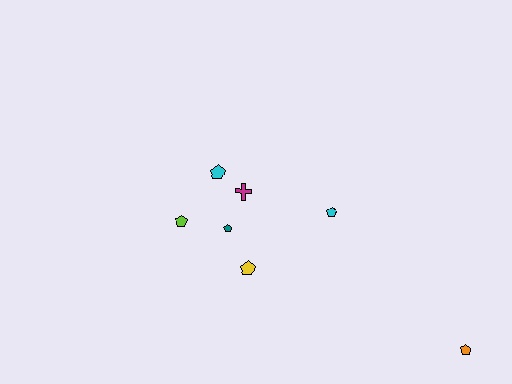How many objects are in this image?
There are 7 objects.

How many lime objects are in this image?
There is 1 lime object.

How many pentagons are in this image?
There are 6 pentagons.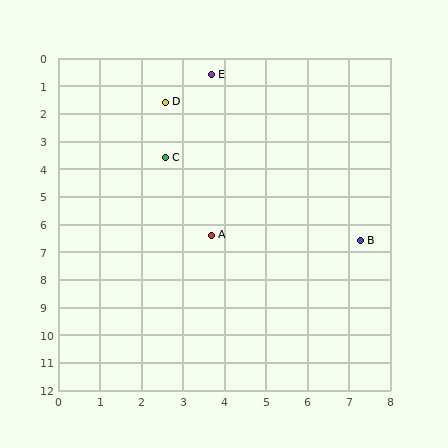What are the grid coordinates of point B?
Point B is at approximately (7.3, 6.6).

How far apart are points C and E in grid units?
Points C and E are about 3.2 grid units apart.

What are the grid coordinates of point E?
Point E is at approximately (3.7, 0.6).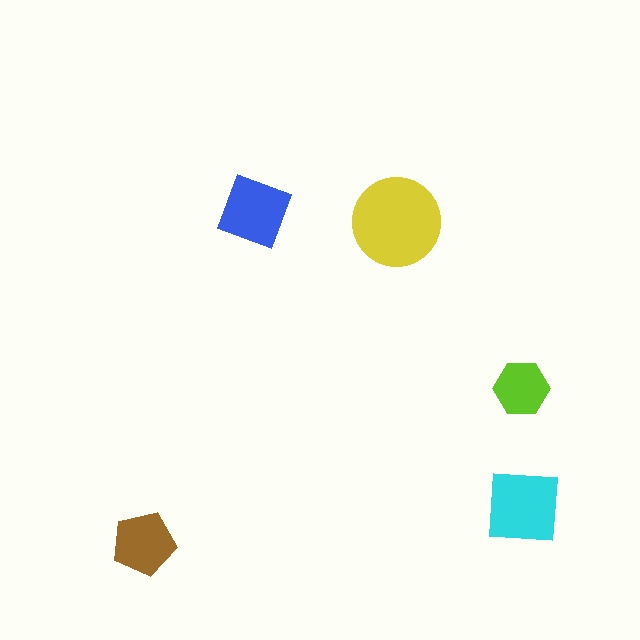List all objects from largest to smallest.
The yellow circle, the cyan square, the blue square, the brown pentagon, the lime hexagon.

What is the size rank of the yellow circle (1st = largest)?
1st.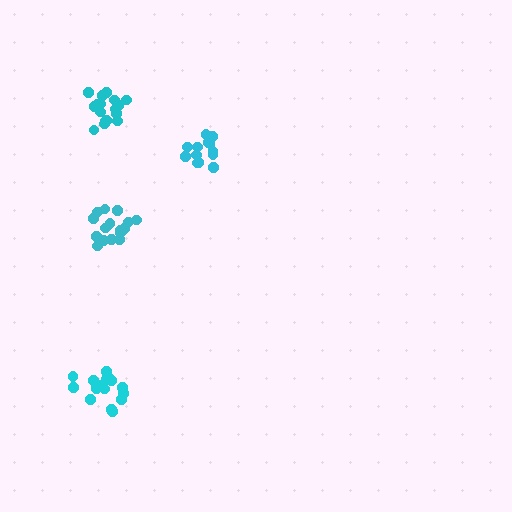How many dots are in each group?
Group 1: 17 dots, Group 2: 13 dots, Group 3: 17 dots, Group 4: 16 dots (63 total).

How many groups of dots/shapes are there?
There are 4 groups.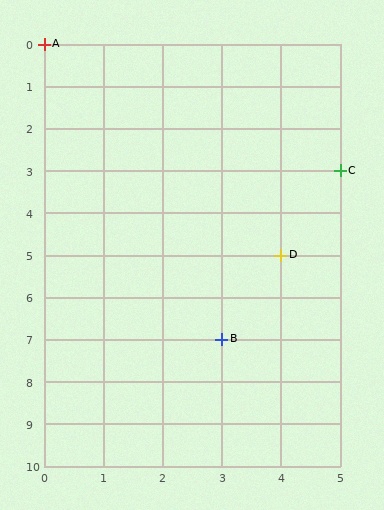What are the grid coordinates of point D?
Point D is at grid coordinates (4, 5).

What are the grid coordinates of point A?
Point A is at grid coordinates (0, 0).